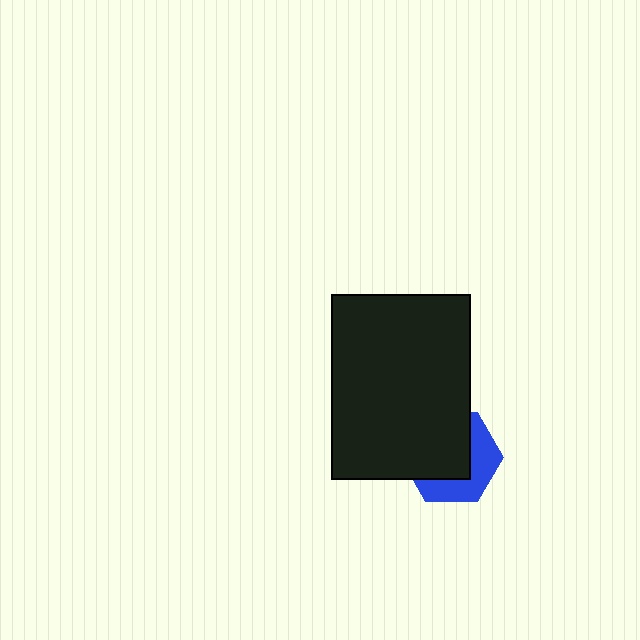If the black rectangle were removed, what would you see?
You would see the complete blue hexagon.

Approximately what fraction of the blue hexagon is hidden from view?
Roughly 59% of the blue hexagon is hidden behind the black rectangle.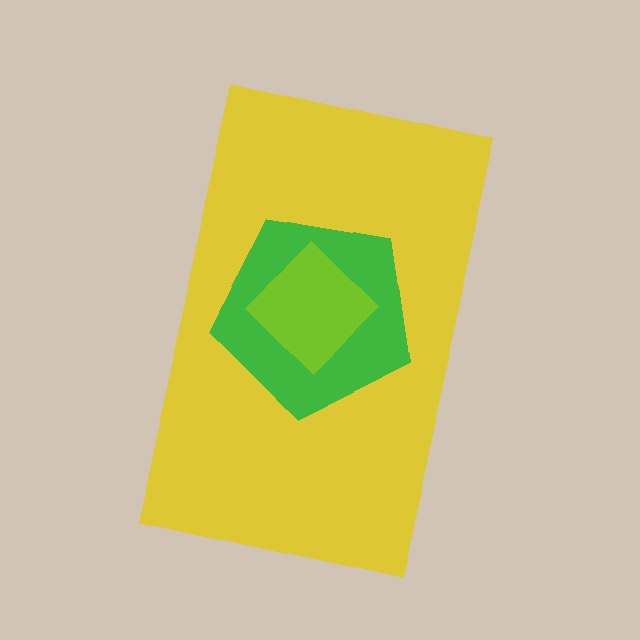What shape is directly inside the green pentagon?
The lime diamond.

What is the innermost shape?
The lime diamond.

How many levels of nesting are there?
3.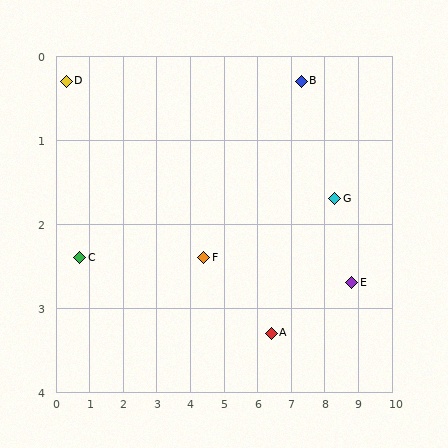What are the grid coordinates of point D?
Point D is at approximately (0.3, 0.3).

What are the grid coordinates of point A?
Point A is at approximately (6.4, 3.3).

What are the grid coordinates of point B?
Point B is at approximately (7.3, 0.3).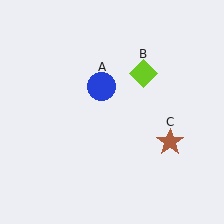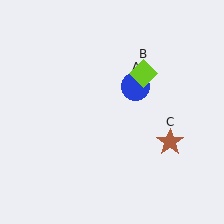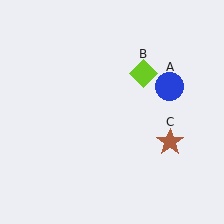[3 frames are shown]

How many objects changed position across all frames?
1 object changed position: blue circle (object A).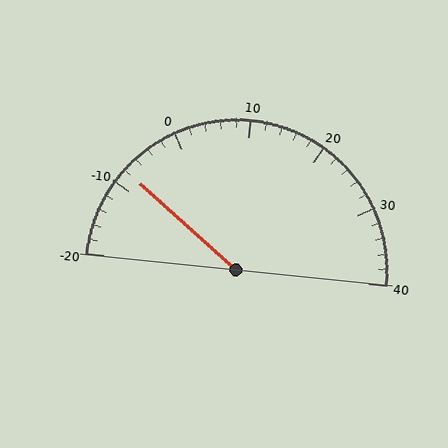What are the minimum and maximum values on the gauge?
The gauge ranges from -20 to 40.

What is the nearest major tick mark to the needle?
The nearest major tick mark is -10.